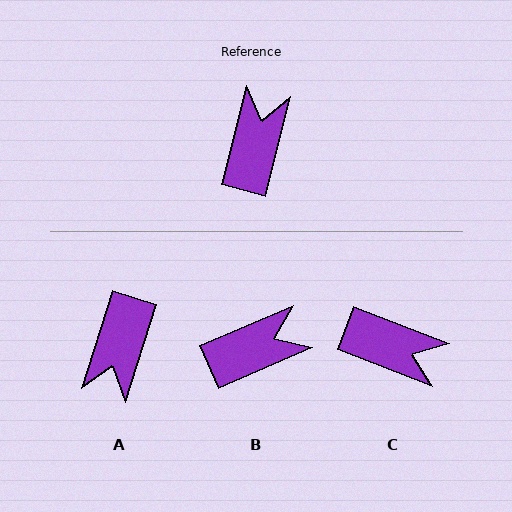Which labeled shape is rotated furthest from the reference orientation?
A, about 177 degrees away.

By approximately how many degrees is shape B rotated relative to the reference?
Approximately 52 degrees clockwise.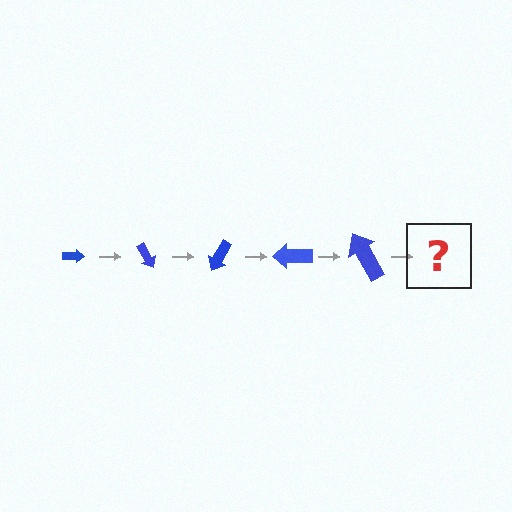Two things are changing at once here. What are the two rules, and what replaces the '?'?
The two rules are that the arrow grows larger each step and it rotates 60 degrees each step. The '?' should be an arrow, larger than the previous one and rotated 300 degrees from the start.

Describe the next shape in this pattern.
It should be an arrow, larger than the previous one and rotated 300 degrees from the start.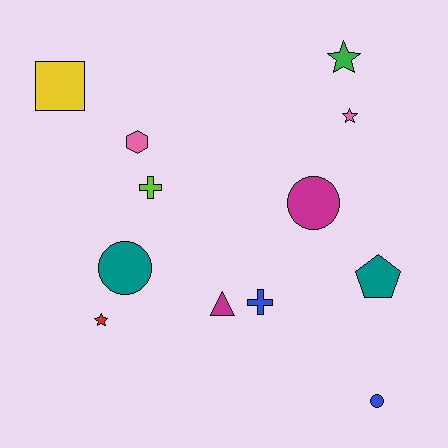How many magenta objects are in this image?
There are 2 magenta objects.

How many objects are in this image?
There are 12 objects.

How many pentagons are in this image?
There is 1 pentagon.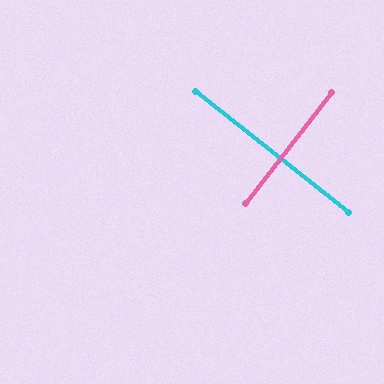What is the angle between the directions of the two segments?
Approximately 89 degrees.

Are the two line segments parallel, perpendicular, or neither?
Perpendicular — they meet at approximately 89°.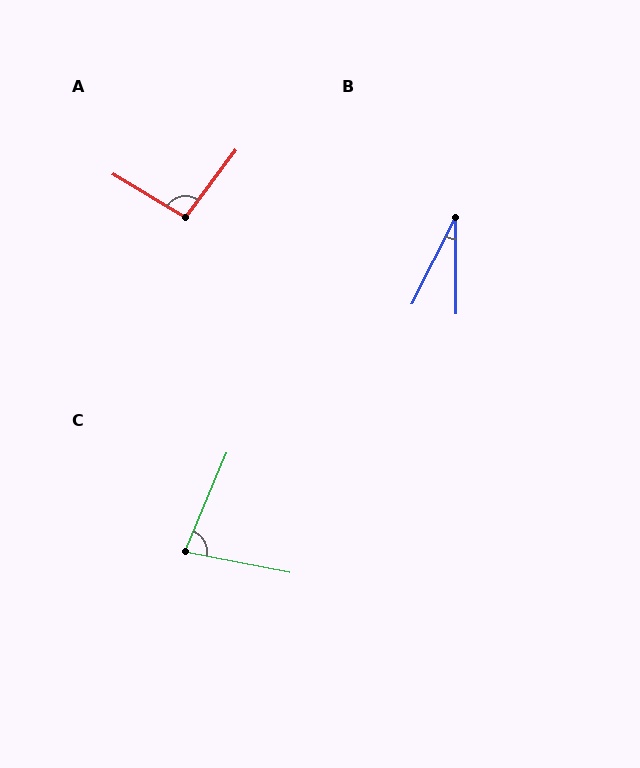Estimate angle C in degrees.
Approximately 78 degrees.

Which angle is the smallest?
B, at approximately 27 degrees.